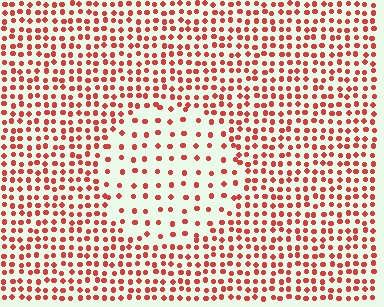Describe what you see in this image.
The image contains small red elements arranged at two different densities. A circle-shaped region is visible where the elements are less densely packed than the surrounding area.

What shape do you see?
I see a circle.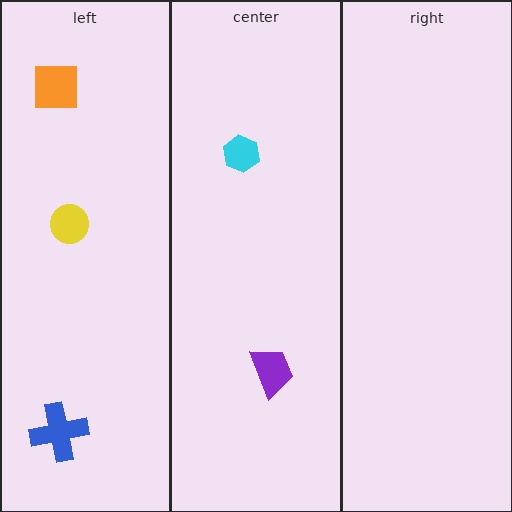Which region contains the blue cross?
The left region.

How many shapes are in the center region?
2.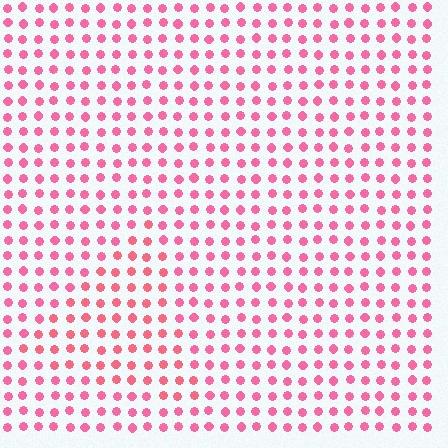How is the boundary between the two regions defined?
The boundary is defined purely by a slight shift in hue (about 15 degrees). Spacing, size, and orientation are identical on both sides.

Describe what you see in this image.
The image is filled with small pink elements in a uniform arrangement. A triangle-shaped region is visible where the elements are tinted to a slightly different hue, forming a subtle color boundary.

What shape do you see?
I see a triangle.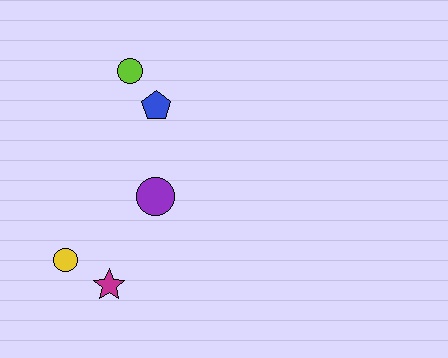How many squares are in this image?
There are no squares.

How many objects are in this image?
There are 5 objects.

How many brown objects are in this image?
There are no brown objects.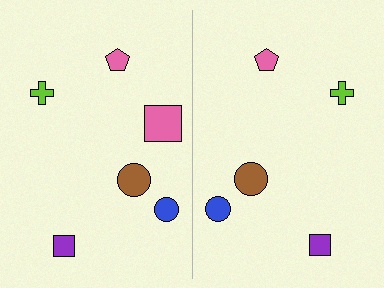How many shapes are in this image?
There are 11 shapes in this image.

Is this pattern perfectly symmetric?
No, the pattern is not perfectly symmetric. A pink square is missing from the right side.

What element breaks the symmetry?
A pink square is missing from the right side.